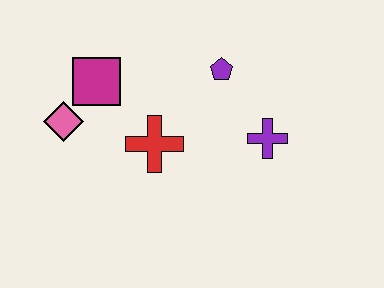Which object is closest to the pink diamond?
The magenta square is closest to the pink diamond.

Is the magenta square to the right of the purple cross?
No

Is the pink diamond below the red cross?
No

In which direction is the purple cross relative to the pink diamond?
The purple cross is to the right of the pink diamond.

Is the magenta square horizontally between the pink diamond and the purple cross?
Yes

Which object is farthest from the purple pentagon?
The pink diamond is farthest from the purple pentagon.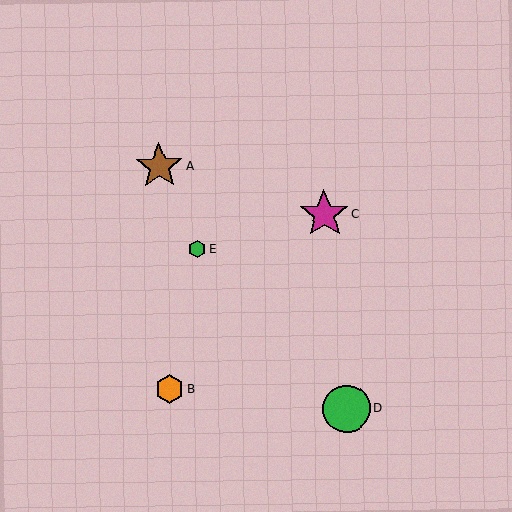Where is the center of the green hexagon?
The center of the green hexagon is at (197, 249).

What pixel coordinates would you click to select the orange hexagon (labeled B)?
Click at (169, 389) to select the orange hexagon B.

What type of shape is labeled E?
Shape E is a green hexagon.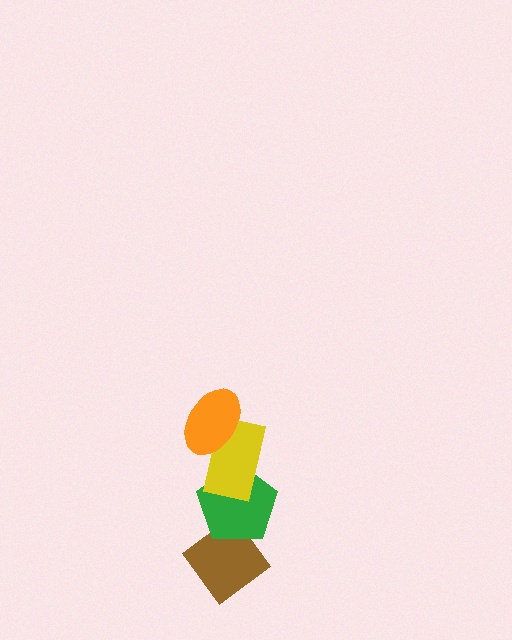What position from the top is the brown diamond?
The brown diamond is 4th from the top.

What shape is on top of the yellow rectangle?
The orange ellipse is on top of the yellow rectangle.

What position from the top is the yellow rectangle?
The yellow rectangle is 2nd from the top.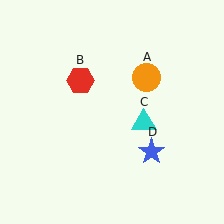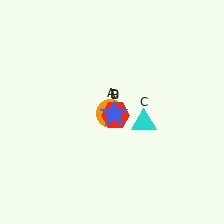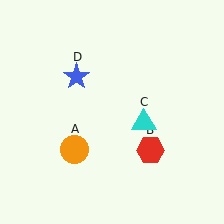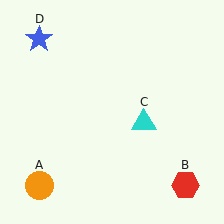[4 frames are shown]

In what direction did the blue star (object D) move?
The blue star (object D) moved up and to the left.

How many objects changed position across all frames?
3 objects changed position: orange circle (object A), red hexagon (object B), blue star (object D).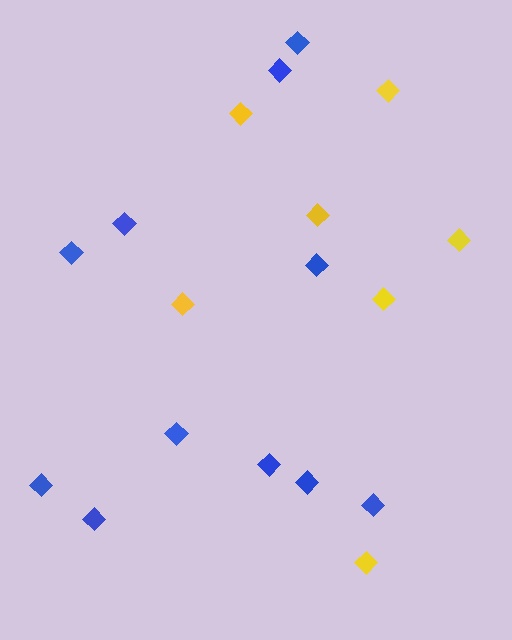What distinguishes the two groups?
There are 2 groups: one group of yellow diamonds (7) and one group of blue diamonds (11).